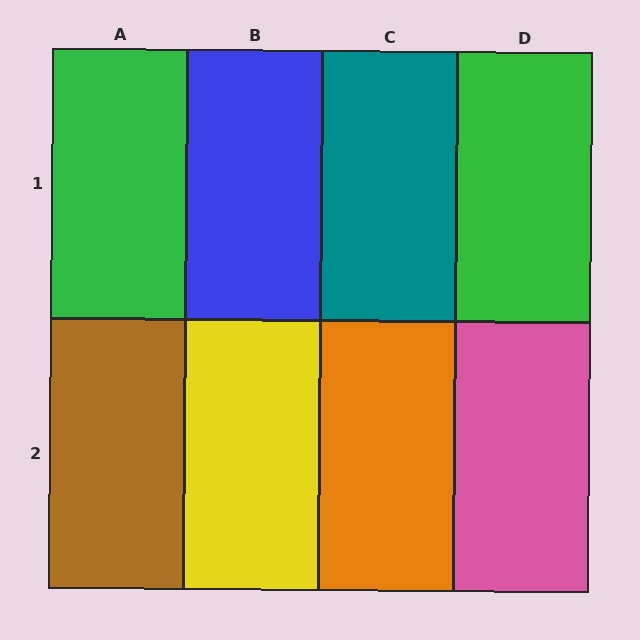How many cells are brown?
1 cell is brown.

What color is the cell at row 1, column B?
Blue.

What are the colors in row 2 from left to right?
Brown, yellow, orange, pink.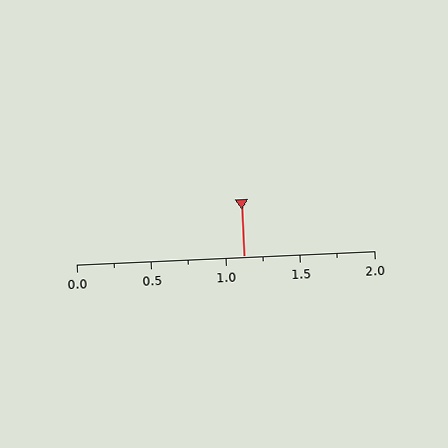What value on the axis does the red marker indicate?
The marker indicates approximately 1.12.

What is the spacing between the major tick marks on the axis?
The major ticks are spaced 0.5 apart.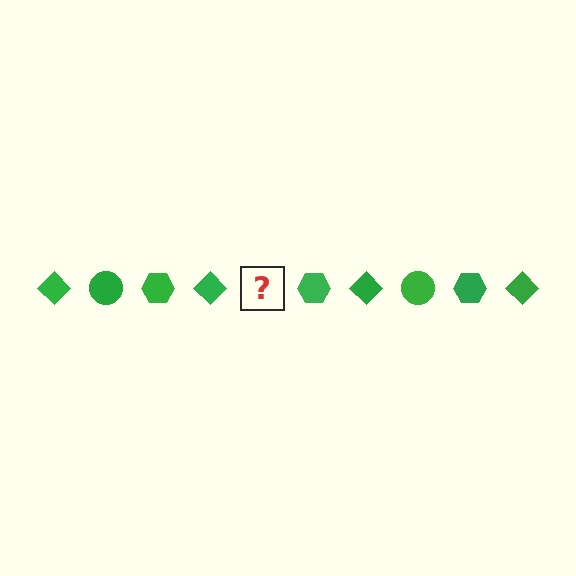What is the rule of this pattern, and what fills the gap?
The rule is that the pattern cycles through diamond, circle, hexagon shapes in green. The gap should be filled with a green circle.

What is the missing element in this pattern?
The missing element is a green circle.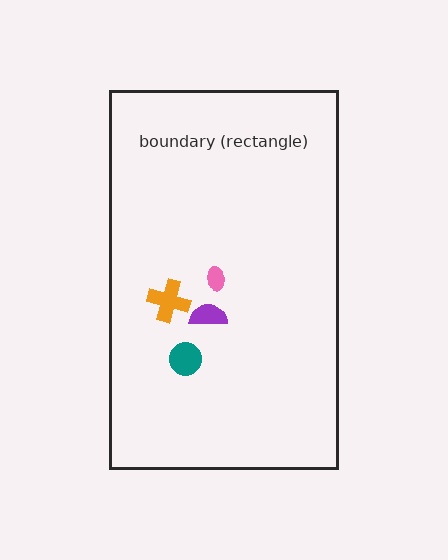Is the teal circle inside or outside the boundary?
Inside.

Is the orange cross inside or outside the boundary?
Inside.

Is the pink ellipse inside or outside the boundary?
Inside.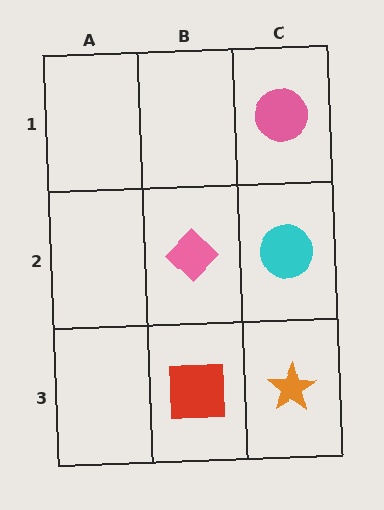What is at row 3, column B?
A red square.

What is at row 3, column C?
An orange star.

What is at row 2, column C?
A cyan circle.